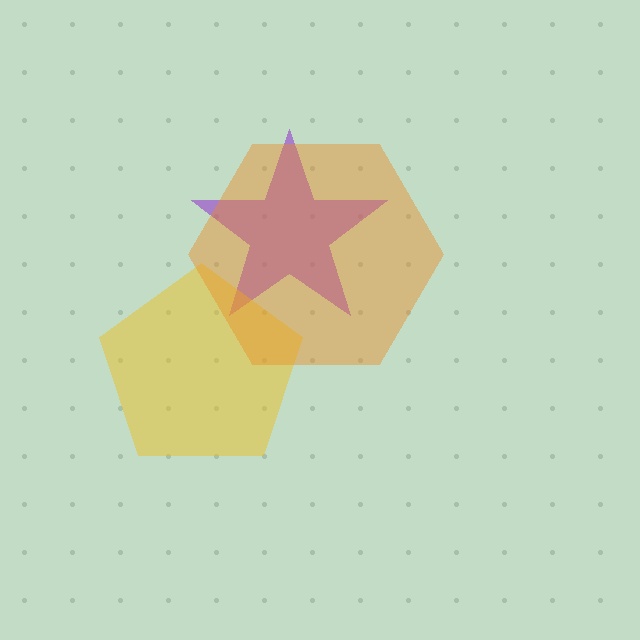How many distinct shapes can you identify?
There are 3 distinct shapes: a purple star, a yellow pentagon, an orange hexagon.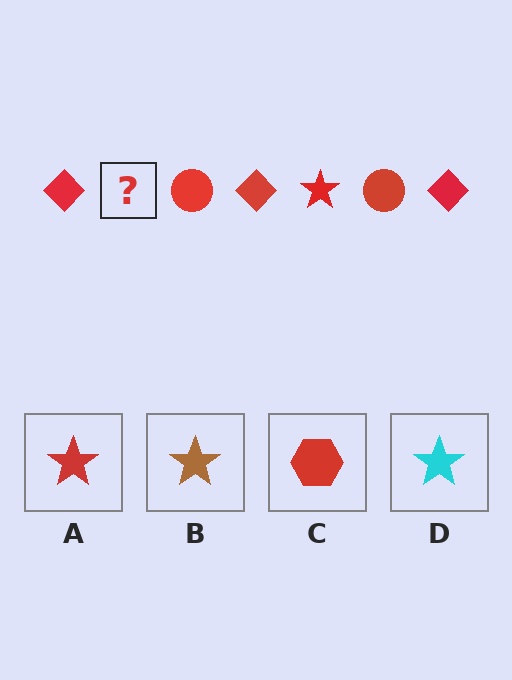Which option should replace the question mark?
Option A.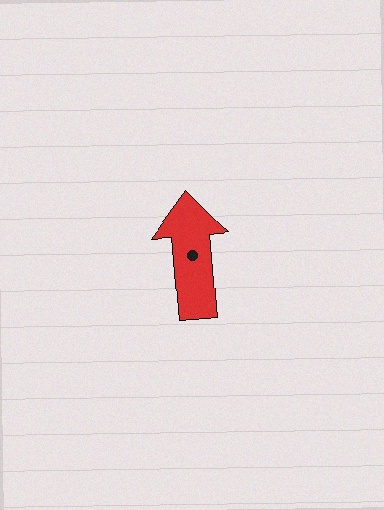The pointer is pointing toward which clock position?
Roughly 12 o'clock.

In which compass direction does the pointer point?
North.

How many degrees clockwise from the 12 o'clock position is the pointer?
Approximately 355 degrees.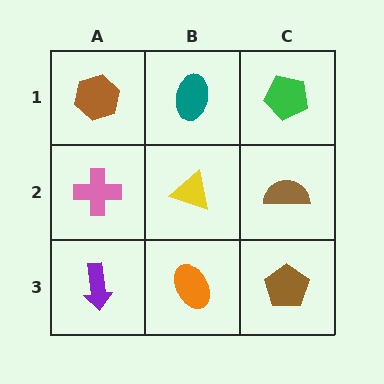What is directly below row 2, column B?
An orange ellipse.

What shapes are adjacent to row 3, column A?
A pink cross (row 2, column A), an orange ellipse (row 3, column B).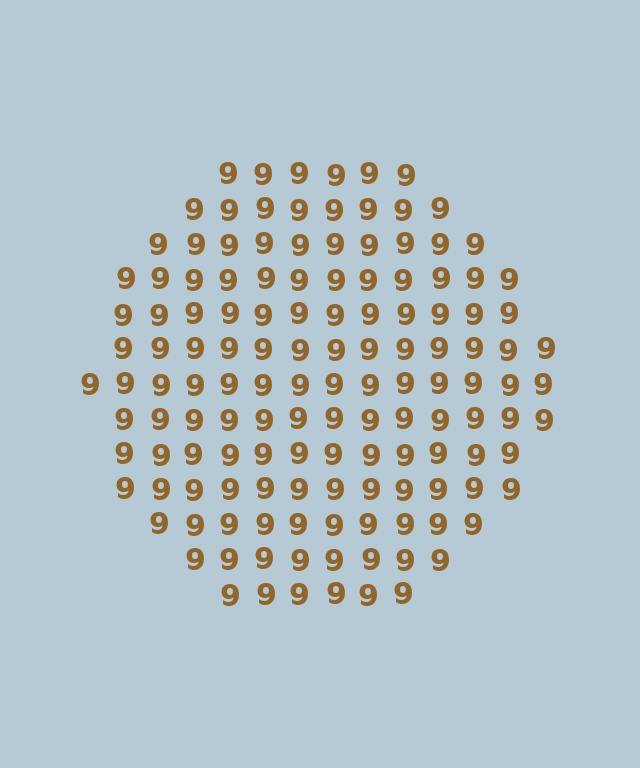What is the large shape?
The large shape is a circle.